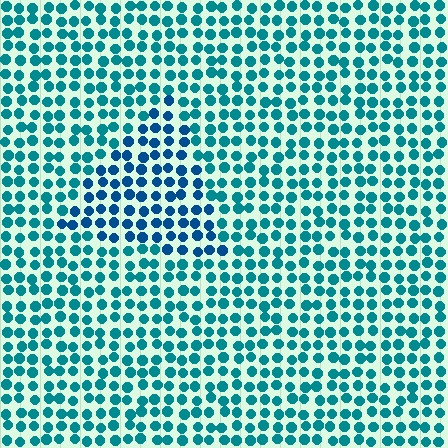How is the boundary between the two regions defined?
The boundary is defined purely by a slight shift in hue (about 25 degrees). Spacing, size, and orientation are identical on both sides.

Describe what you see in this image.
The image is filled with small teal elements in a uniform arrangement. A triangle-shaped region is visible where the elements are tinted to a slightly different hue, forming a subtle color boundary.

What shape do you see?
I see a triangle.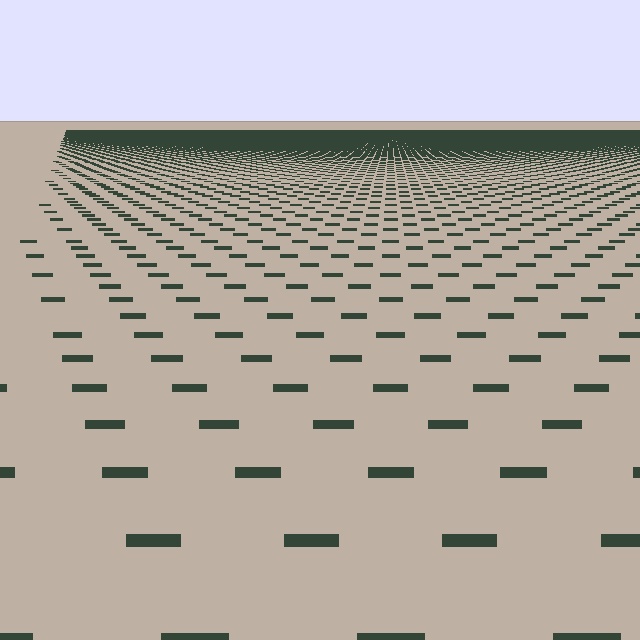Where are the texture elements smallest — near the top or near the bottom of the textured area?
Near the top.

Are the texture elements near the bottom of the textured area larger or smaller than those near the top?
Larger. Near the bottom, elements are closer to the viewer and appear at a bigger on-screen size.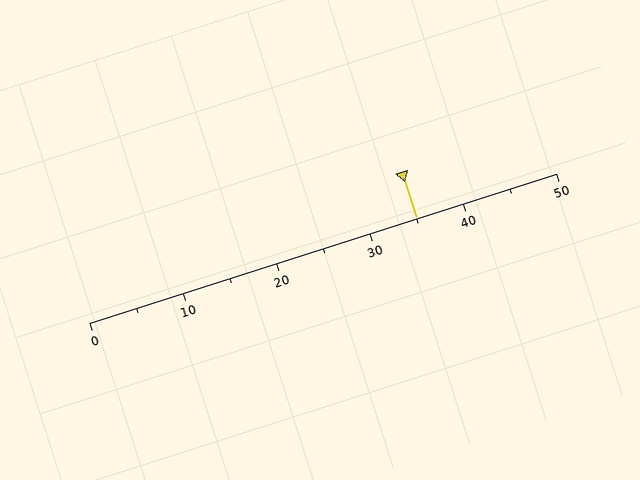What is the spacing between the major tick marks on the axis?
The major ticks are spaced 10 apart.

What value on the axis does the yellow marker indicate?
The marker indicates approximately 35.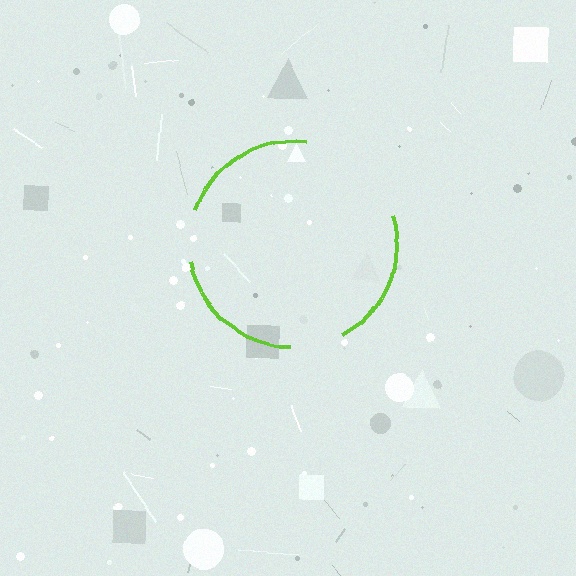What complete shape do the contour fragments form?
The contour fragments form a circle.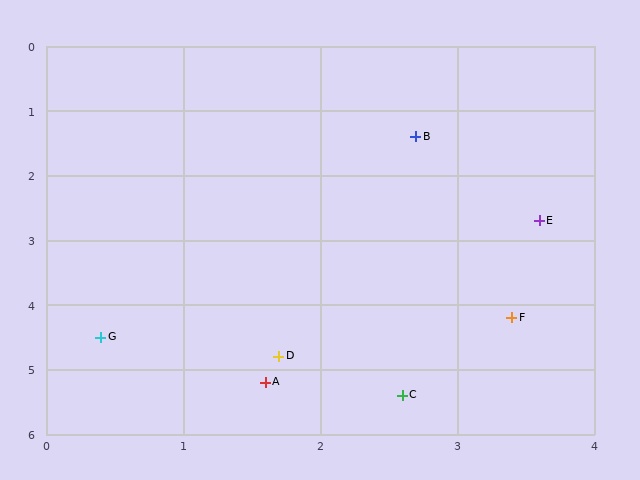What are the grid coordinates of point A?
Point A is at approximately (1.6, 5.2).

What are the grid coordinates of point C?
Point C is at approximately (2.6, 5.4).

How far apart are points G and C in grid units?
Points G and C are about 2.4 grid units apart.